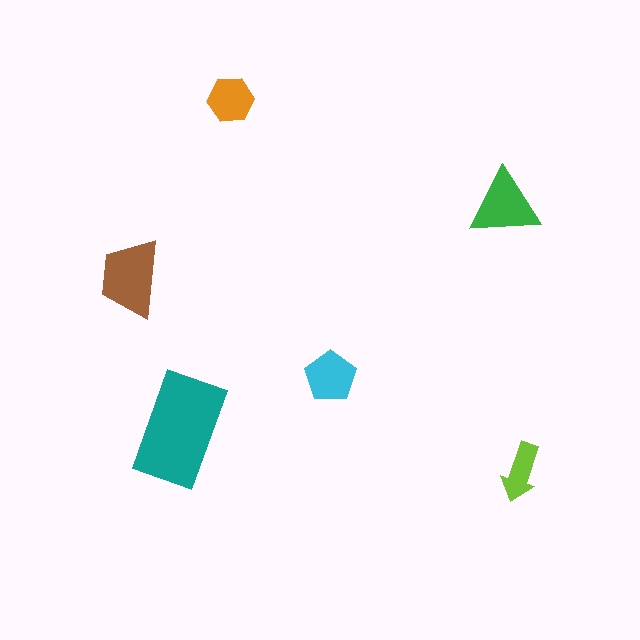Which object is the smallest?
The lime arrow.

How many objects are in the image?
There are 6 objects in the image.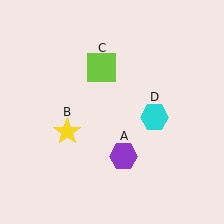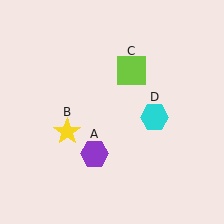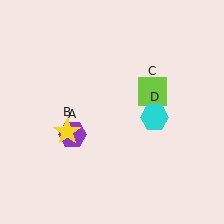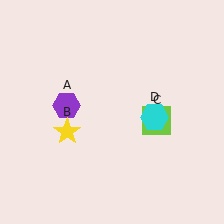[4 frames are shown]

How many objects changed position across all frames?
2 objects changed position: purple hexagon (object A), lime square (object C).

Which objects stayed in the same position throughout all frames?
Yellow star (object B) and cyan hexagon (object D) remained stationary.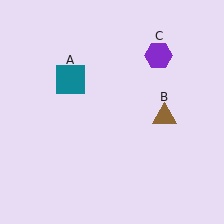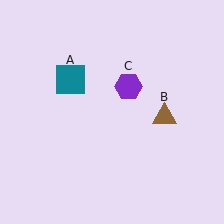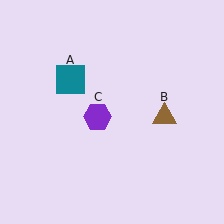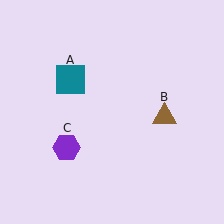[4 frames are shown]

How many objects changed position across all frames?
1 object changed position: purple hexagon (object C).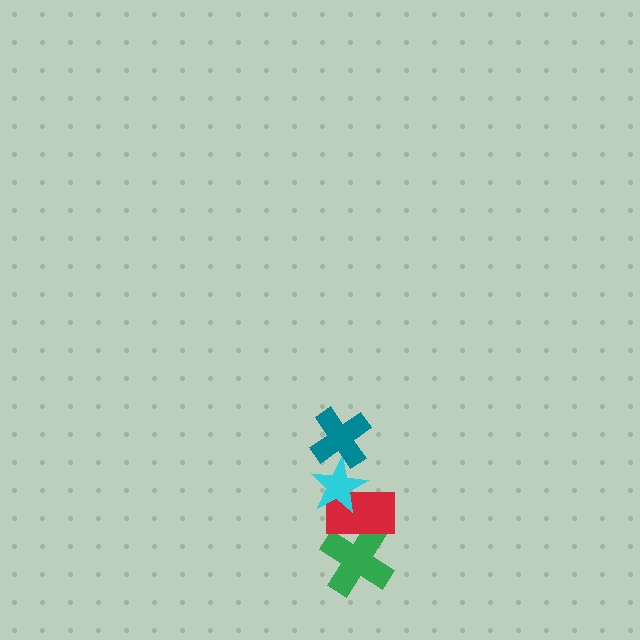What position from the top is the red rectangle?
The red rectangle is 3rd from the top.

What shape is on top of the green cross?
The red rectangle is on top of the green cross.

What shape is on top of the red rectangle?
The cyan star is on top of the red rectangle.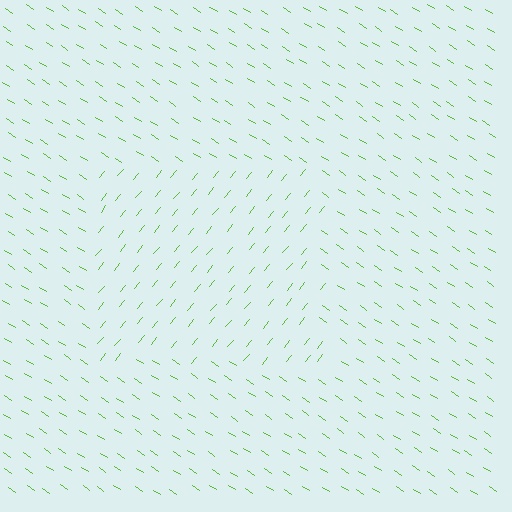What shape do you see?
I see a rectangle.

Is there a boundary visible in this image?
Yes, there is a texture boundary formed by a change in line orientation.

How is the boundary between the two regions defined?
The boundary is defined purely by a change in line orientation (approximately 84 degrees difference). All lines are the same color and thickness.